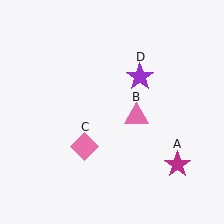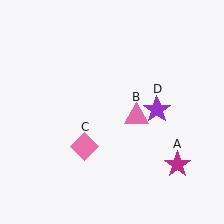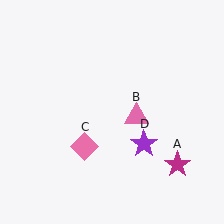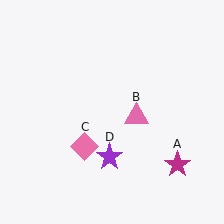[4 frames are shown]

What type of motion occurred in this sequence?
The purple star (object D) rotated clockwise around the center of the scene.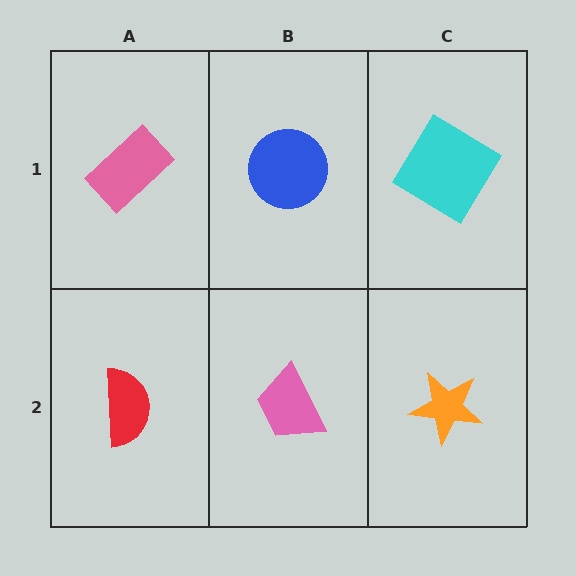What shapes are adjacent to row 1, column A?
A red semicircle (row 2, column A), a blue circle (row 1, column B).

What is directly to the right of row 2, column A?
A pink trapezoid.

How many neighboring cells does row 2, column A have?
2.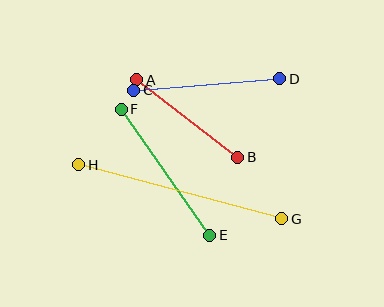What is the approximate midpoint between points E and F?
The midpoint is at approximately (165, 172) pixels.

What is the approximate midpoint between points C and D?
The midpoint is at approximately (207, 84) pixels.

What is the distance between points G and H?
The distance is approximately 210 pixels.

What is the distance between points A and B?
The distance is approximately 127 pixels.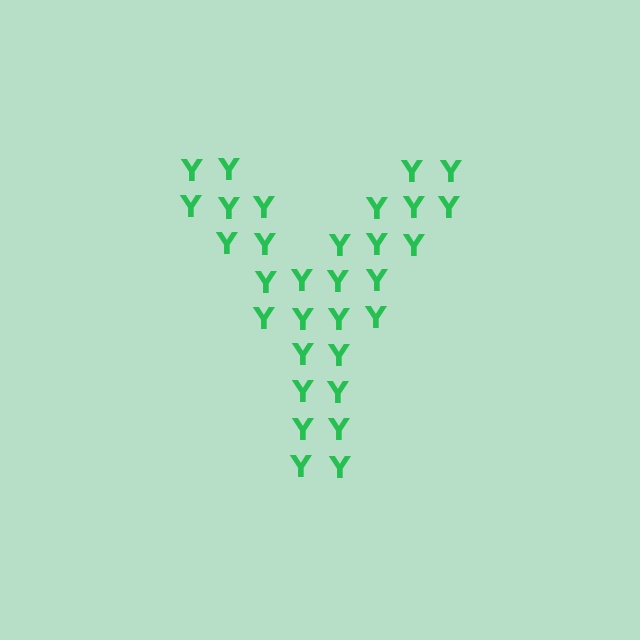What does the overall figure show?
The overall figure shows the letter Y.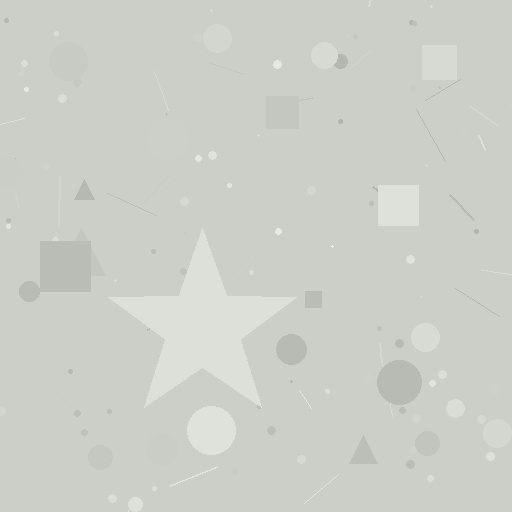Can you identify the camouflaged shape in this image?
The camouflaged shape is a star.